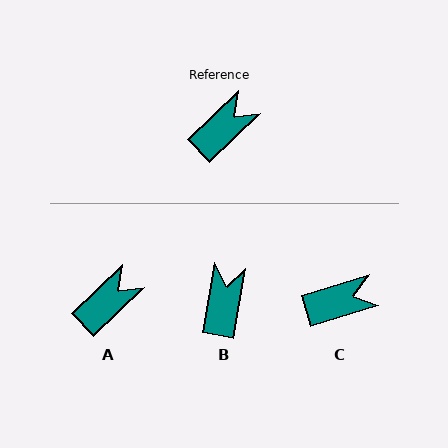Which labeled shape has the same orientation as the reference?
A.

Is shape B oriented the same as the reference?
No, it is off by about 36 degrees.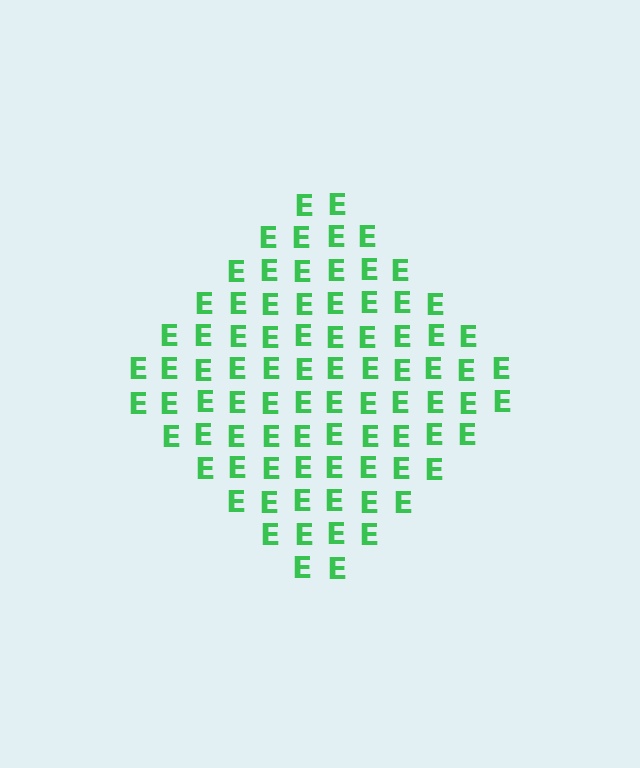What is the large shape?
The large shape is a diamond.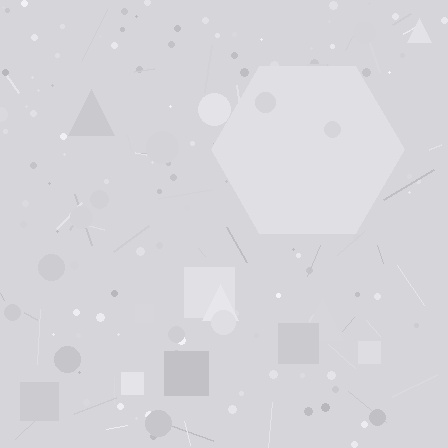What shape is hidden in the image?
A hexagon is hidden in the image.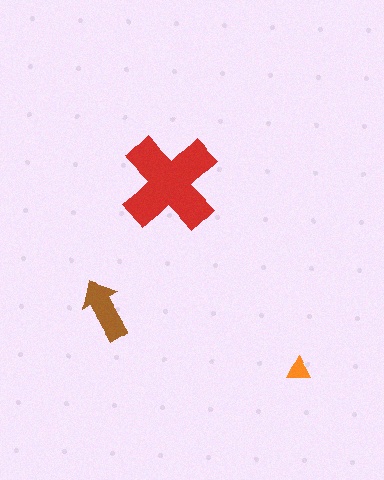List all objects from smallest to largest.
The orange triangle, the brown arrow, the red cross.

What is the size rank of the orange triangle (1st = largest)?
3rd.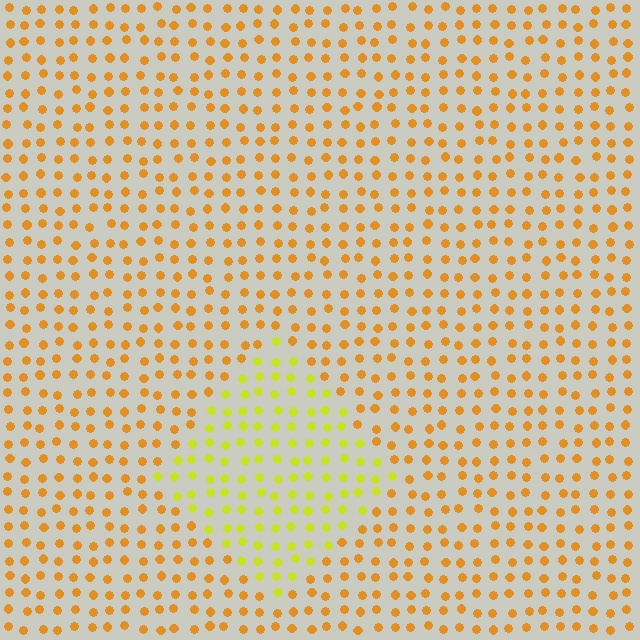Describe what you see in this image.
The image is filled with small orange elements in a uniform arrangement. A diamond-shaped region is visible where the elements are tinted to a slightly different hue, forming a subtle color boundary.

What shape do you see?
I see a diamond.